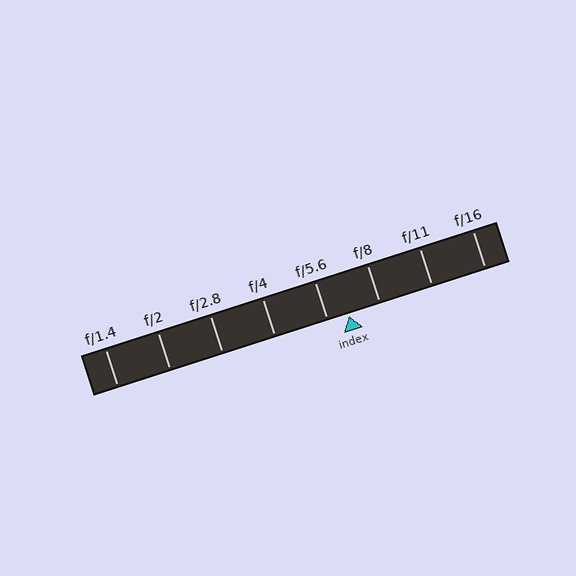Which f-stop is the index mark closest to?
The index mark is closest to f/5.6.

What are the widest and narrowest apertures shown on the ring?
The widest aperture shown is f/1.4 and the narrowest is f/16.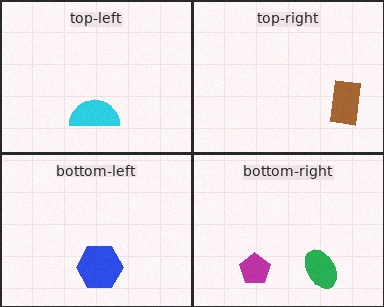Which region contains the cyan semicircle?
The top-left region.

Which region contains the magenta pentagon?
The bottom-right region.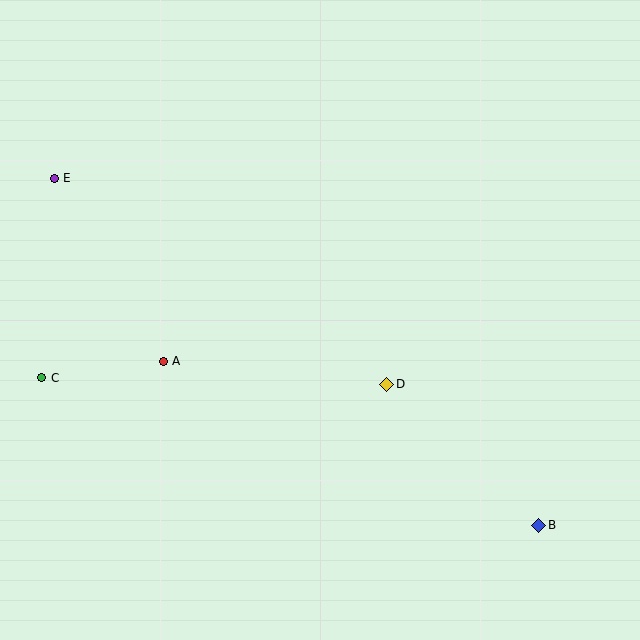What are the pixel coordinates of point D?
Point D is at (387, 384).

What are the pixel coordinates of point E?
Point E is at (54, 178).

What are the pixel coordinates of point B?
Point B is at (539, 525).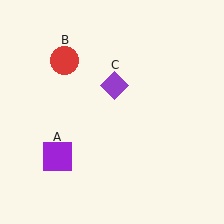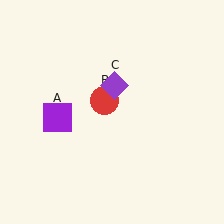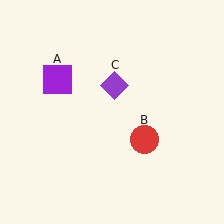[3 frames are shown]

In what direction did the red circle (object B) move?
The red circle (object B) moved down and to the right.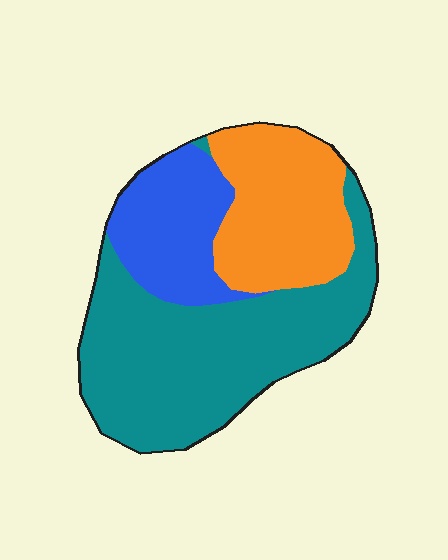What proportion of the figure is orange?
Orange covers around 30% of the figure.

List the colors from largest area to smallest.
From largest to smallest: teal, orange, blue.